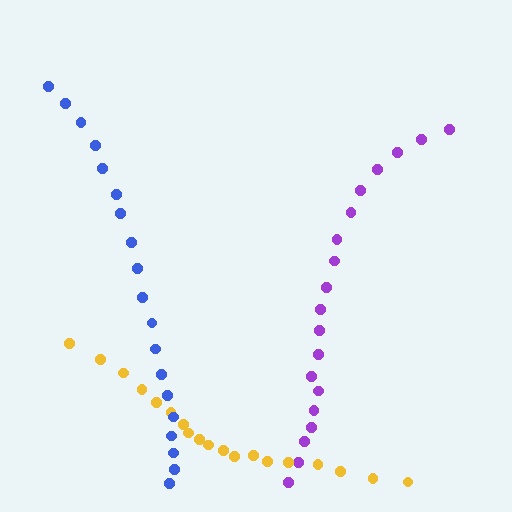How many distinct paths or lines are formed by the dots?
There are 3 distinct paths.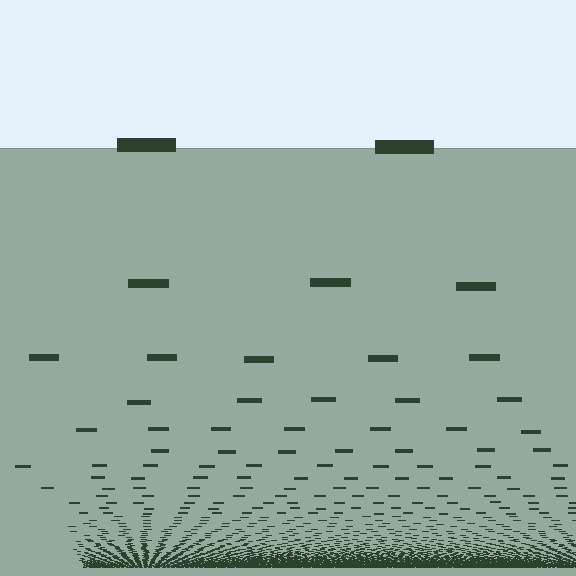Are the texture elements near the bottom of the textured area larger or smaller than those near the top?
Smaller. The gradient is inverted — elements near the bottom are smaller and denser.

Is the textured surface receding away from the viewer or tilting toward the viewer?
The surface appears to tilt toward the viewer. Texture elements get larger and sparser toward the top.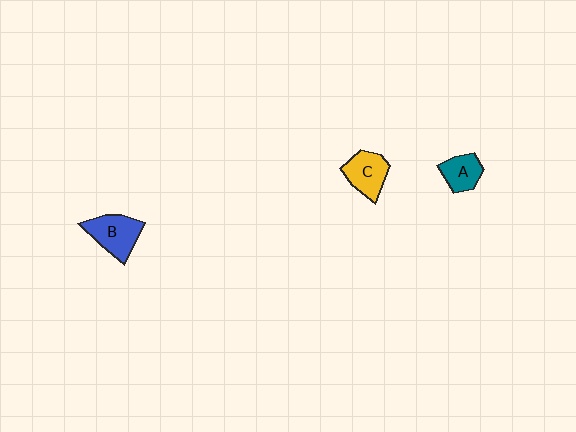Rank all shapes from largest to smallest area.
From largest to smallest: B (blue), C (yellow), A (teal).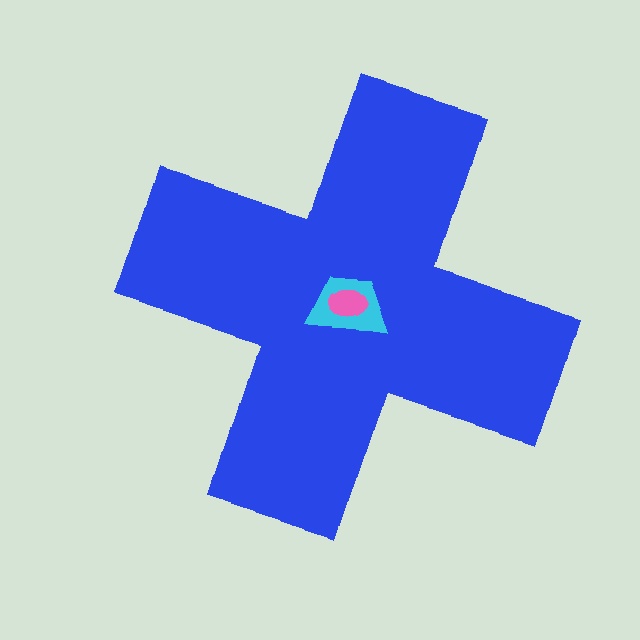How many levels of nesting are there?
3.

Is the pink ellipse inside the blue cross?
Yes.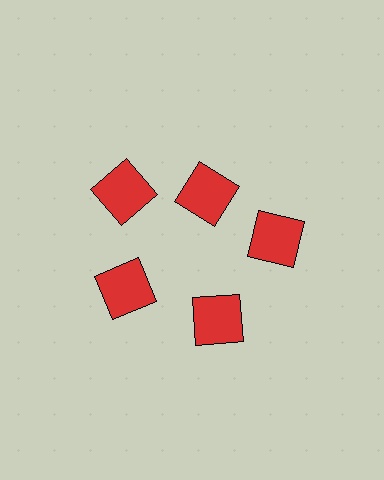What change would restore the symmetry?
The symmetry would be restored by moving it outward, back onto the ring so that all 5 squares sit at equal angles and equal distance from the center.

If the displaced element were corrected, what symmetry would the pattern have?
It would have 5-fold rotational symmetry — the pattern would map onto itself every 72 degrees.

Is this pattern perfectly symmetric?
No. The 5 red squares are arranged in a ring, but one element near the 1 o'clock position is pulled inward toward the center, breaking the 5-fold rotational symmetry.